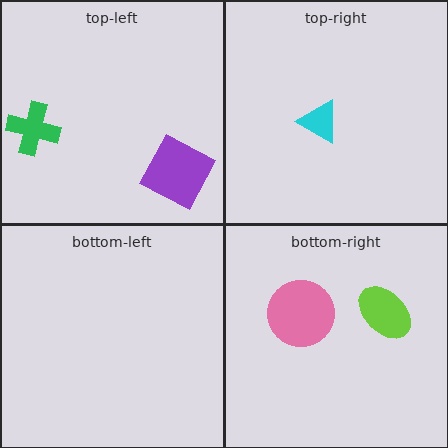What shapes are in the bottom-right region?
The pink circle, the lime ellipse.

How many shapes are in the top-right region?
1.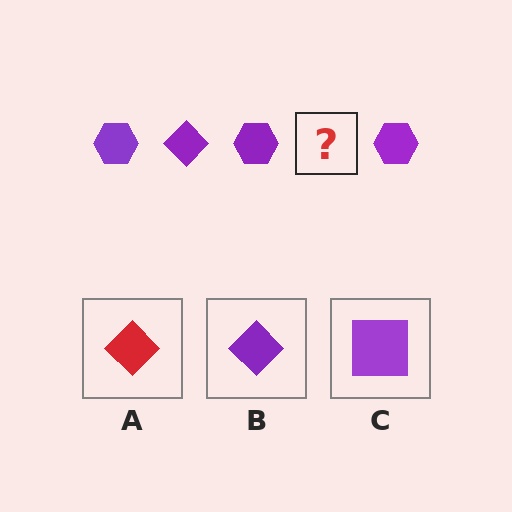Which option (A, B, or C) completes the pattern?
B.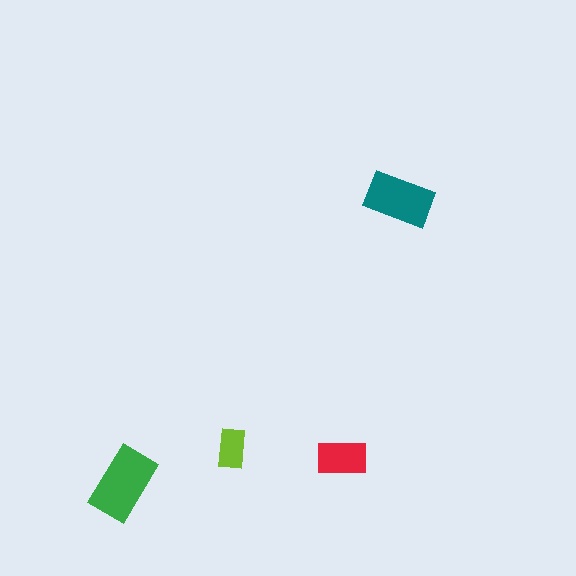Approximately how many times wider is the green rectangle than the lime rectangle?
About 2 times wider.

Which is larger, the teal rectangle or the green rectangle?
The green one.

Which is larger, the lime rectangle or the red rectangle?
The red one.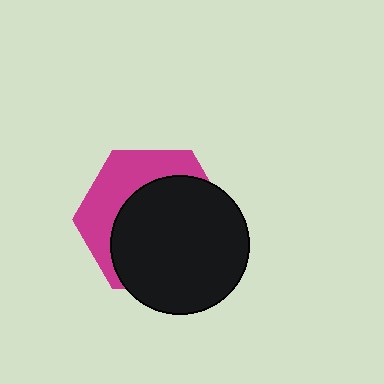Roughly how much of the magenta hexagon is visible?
A small part of it is visible (roughly 36%).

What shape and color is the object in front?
The object in front is a black circle.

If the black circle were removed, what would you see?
You would see the complete magenta hexagon.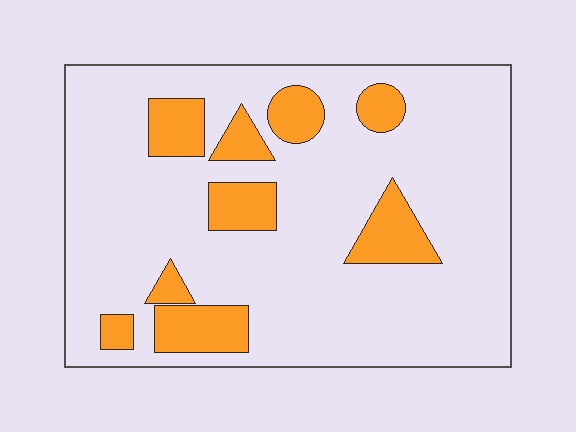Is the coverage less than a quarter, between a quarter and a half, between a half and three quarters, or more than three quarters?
Less than a quarter.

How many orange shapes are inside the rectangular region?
9.